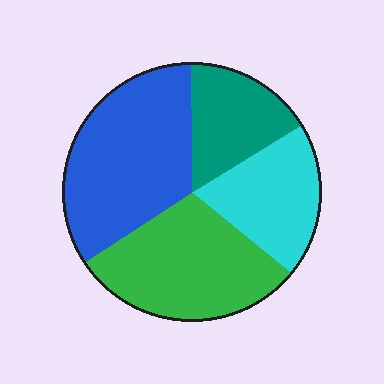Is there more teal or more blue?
Blue.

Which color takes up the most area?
Blue, at roughly 35%.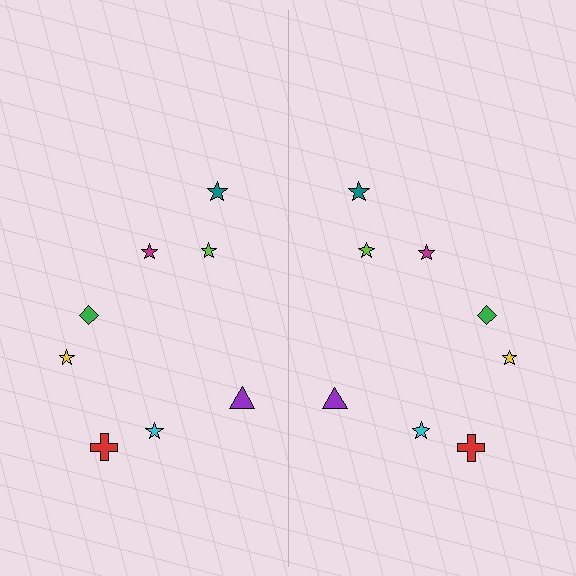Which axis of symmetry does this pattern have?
The pattern has a vertical axis of symmetry running through the center of the image.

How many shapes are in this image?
There are 16 shapes in this image.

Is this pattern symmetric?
Yes, this pattern has bilateral (reflection) symmetry.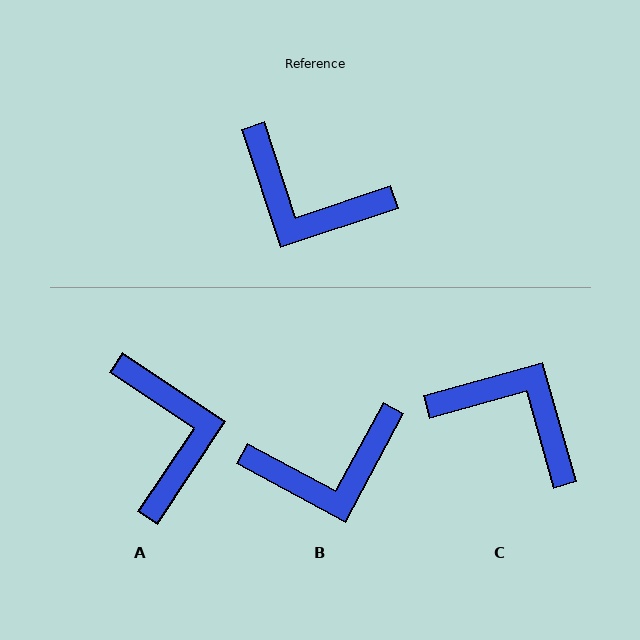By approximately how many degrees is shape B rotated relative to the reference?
Approximately 43 degrees counter-clockwise.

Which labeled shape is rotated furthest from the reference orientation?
C, about 177 degrees away.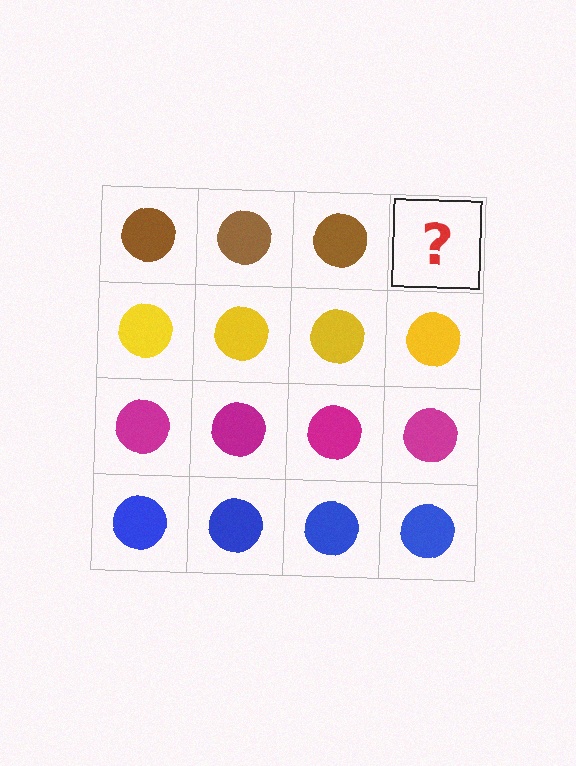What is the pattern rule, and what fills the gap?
The rule is that each row has a consistent color. The gap should be filled with a brown circle.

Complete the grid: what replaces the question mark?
The question mark should be replaced with a brown circle.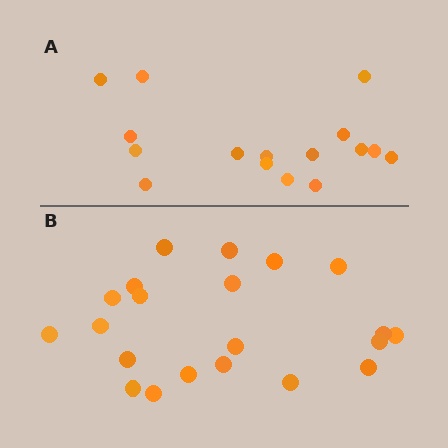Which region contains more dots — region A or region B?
Region B (the bottom region) has more dots.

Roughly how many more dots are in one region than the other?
Region B has about 5 more dots than region A.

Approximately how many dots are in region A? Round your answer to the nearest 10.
About 20 dots. (The exact count is 16, which rounds to 20.)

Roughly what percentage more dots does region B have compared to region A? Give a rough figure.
About 30% more.